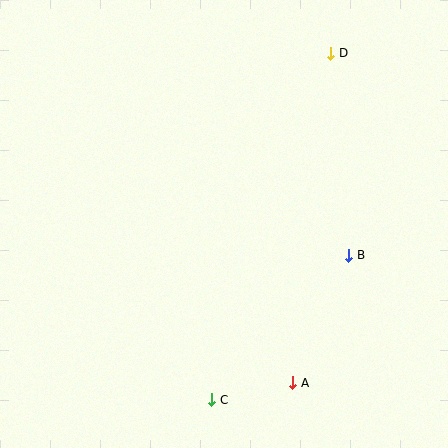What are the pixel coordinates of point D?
Point D is at (331, 53).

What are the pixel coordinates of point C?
Point C is at (212, 400).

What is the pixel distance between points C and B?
The distance between C and B is 199 pixels.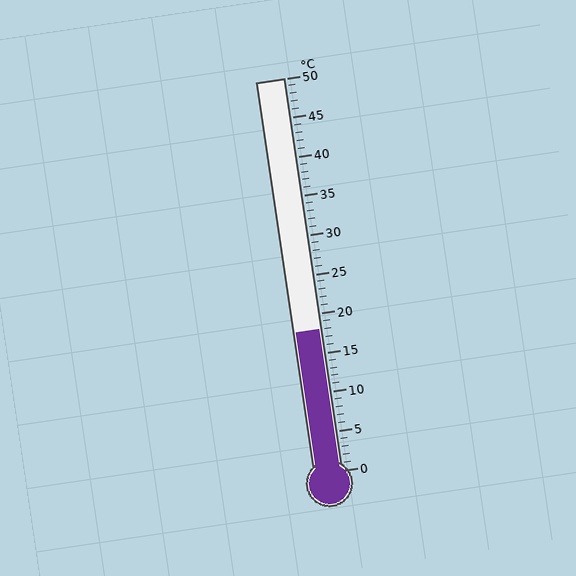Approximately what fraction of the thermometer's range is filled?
The thermometer is filled to approximately 35% of its range.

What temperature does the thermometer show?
The thermometer shows approximately 18°C.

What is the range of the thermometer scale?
The thermometer scale ranges from 0°C to 50°C.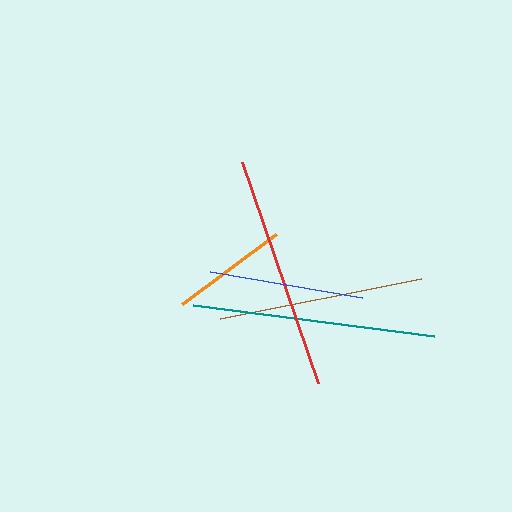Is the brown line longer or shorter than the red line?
The red line is longer than the brown line.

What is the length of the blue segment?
The blue segment is approximately 155 pixels long.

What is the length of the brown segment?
The brown segment is approximately 204 pixels long.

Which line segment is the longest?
The teal line is the longest at approximately 244 pixels.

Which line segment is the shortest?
The orange line is the shortest at approximately 117 pixels.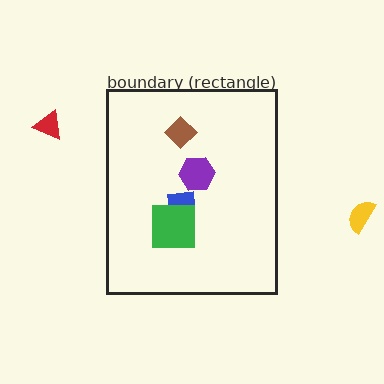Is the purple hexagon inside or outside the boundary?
Inside.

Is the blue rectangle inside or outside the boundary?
Inside.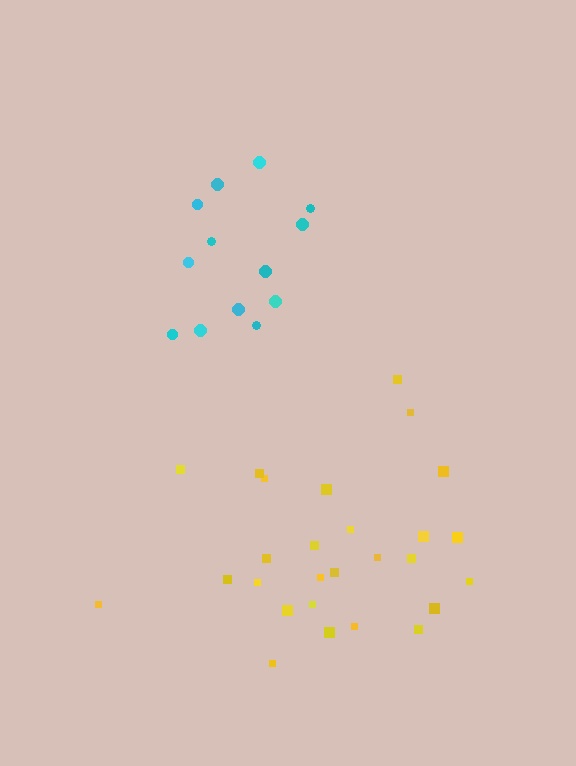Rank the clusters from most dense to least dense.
yellow, cyan.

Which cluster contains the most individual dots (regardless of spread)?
Yellow (27).